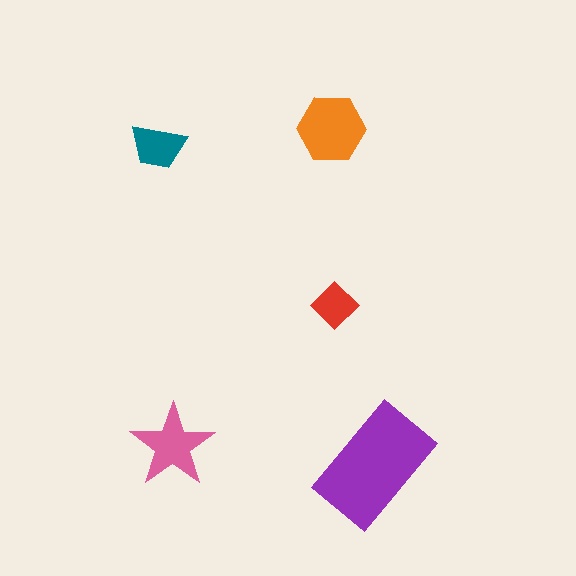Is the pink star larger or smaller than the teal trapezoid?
Larger.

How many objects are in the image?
There are 5 objects in the image.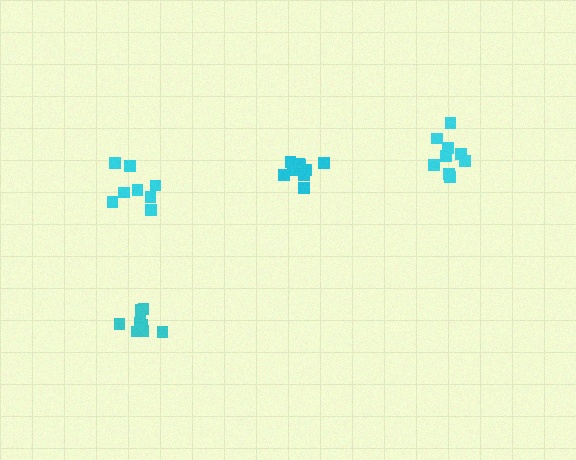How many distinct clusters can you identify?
There are 4 distinct clusters.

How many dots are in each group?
Group 1: 9 dots, Group 2: 9 dots, Group 3: 9 dots, Group 4: 8 dots (35 total).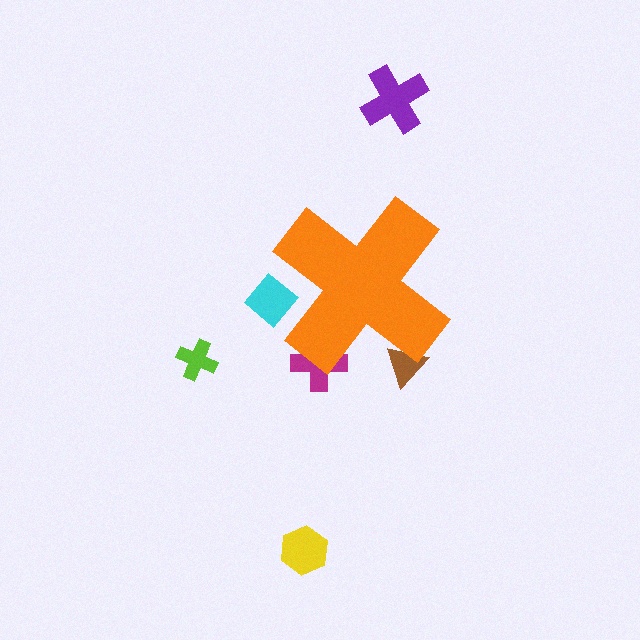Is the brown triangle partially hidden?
Yes, the brown triangle is partially hidden behind the orange cross.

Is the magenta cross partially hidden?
Yes, the magenta cross is partially hidden behind the orange cross.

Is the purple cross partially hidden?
No, the purple cross is fully visible.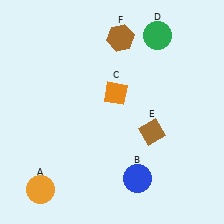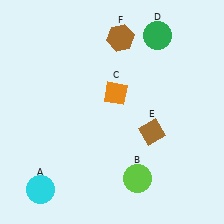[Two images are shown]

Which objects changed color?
A changed from orange to cyan. B changed from blue to lime.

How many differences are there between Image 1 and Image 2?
There are 2 differences between the two images.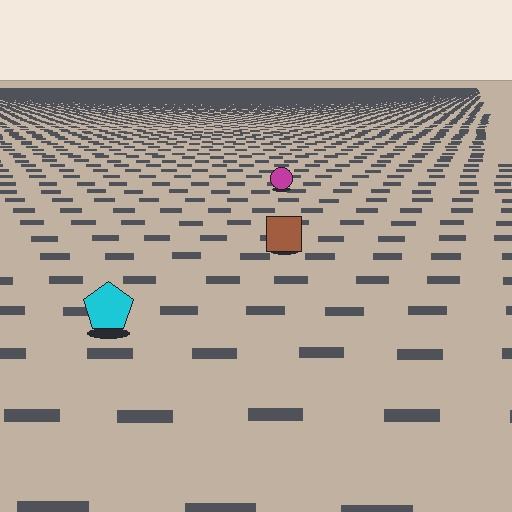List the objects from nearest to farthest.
From nearest to farthest: the cyan pentagon, the brown square, the magenta circle.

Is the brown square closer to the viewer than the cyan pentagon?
No. The cyan pentagon is closer — you can tell from the texture gradient: the ground texture is coarser near it.